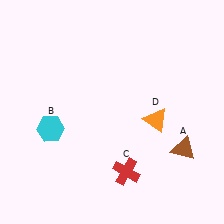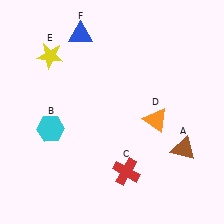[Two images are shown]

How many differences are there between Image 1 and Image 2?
There are 2 differences between the two images.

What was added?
A yellow star (E), a blue triangle (F) were added in Image 2.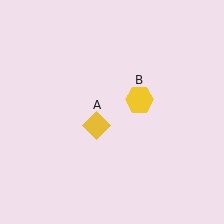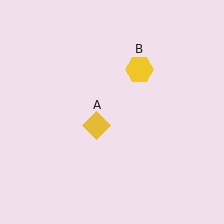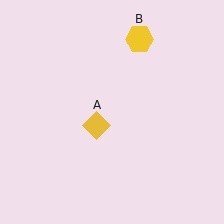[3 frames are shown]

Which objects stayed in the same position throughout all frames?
Yellow diamond (object A) remained stationary.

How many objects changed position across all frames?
1 object changed position: yellow hexagon (object B).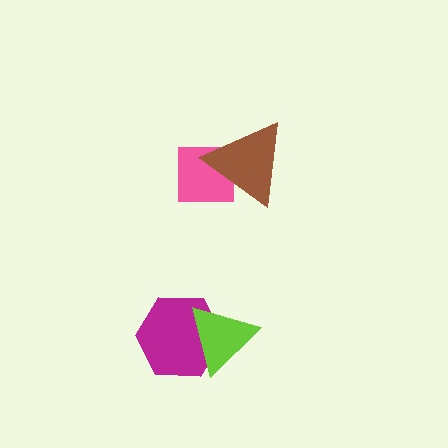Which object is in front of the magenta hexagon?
The lime triangle is in front of the magenta hexagon.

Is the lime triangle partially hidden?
No, no other shape covers it.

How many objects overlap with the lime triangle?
1 object overlaps with the lime triangle.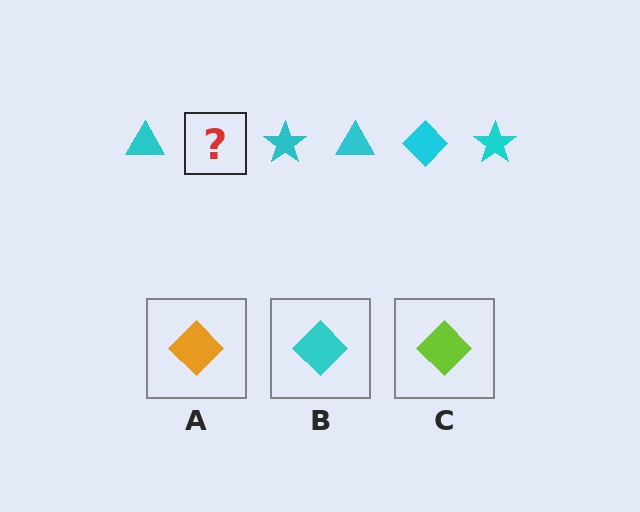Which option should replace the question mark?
Option B.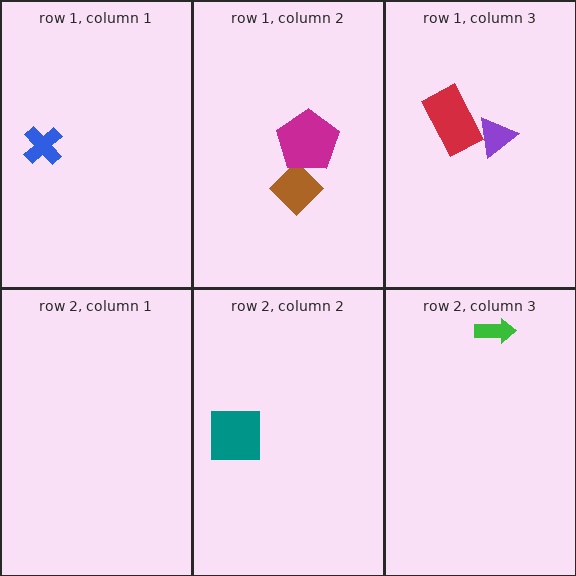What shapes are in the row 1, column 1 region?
The blue cross.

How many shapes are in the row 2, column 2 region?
1.